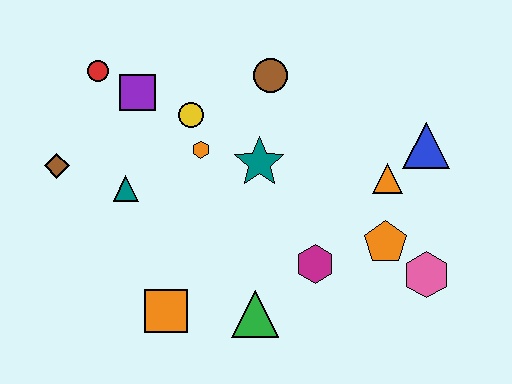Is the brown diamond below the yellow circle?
Yes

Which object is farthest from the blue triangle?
The brown diamond is farthest from the blue triangle.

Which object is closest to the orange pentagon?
The pink hexagon is closest to the orange pentagon.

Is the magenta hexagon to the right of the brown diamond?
Yes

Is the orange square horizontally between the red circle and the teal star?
Yes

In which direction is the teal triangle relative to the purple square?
The teal triangle is below the purple square.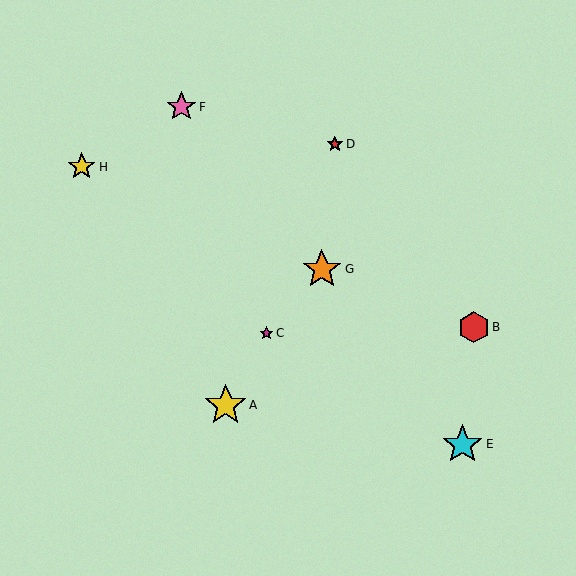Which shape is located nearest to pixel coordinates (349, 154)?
The red star (labeled D) at (335, 144) is nearest to that location.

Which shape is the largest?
The yellow star (labeled A) is the largest.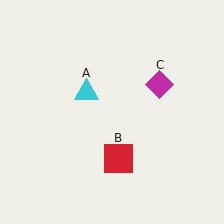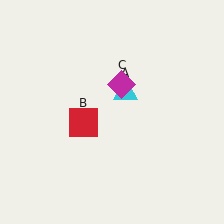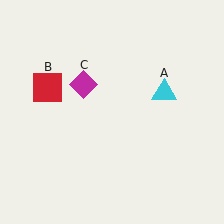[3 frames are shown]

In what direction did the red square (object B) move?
The red square (object B) moved up and to the left.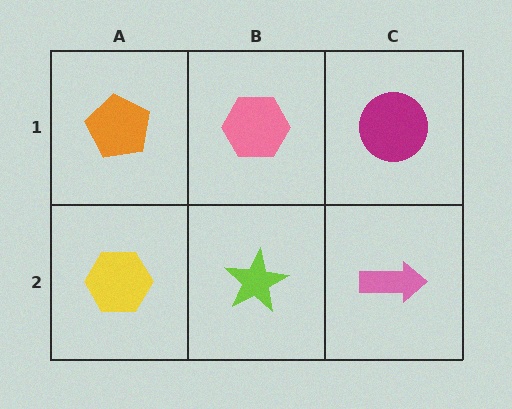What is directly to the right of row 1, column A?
A pink hexagon.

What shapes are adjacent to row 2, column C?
A magenta circle (row 1, column C), a lime star (row 2, column B).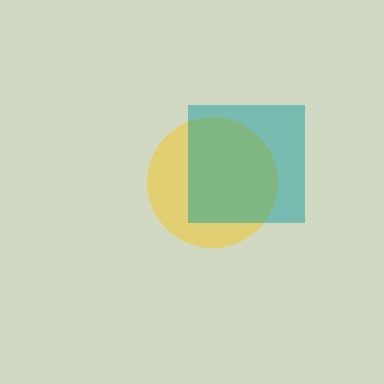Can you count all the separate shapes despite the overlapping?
Yes, there are 2 separate shapes.